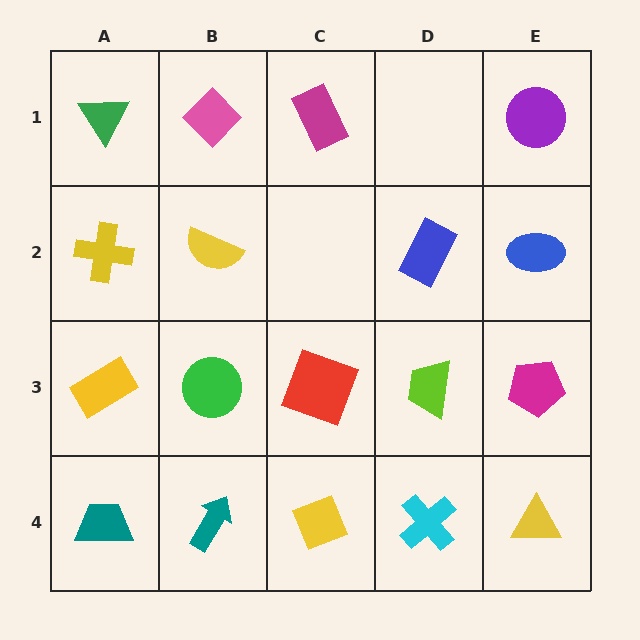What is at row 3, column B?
A green circle.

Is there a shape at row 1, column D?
No, that cell is empty.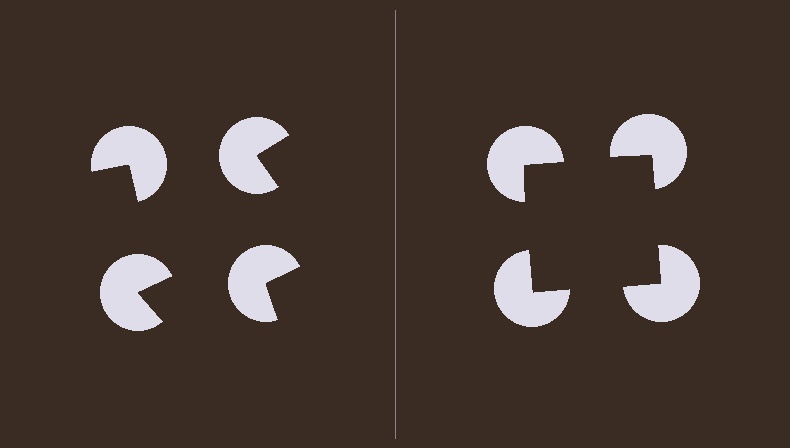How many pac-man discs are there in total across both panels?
8 — 4 on each side.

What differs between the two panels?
The pac-man discs are positioned identically on both sides; only the wedge orientations differ. On the right they align to a square; on the left they are misaligned.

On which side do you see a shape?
An illusory square appears on the right side. On the left side the wedge cuts are rotated, so no coherent shape forms.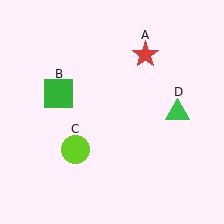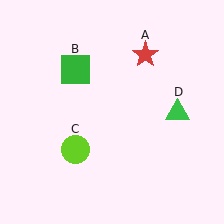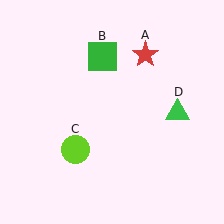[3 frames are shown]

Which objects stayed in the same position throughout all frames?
Red star (object A) and lime circle (object C) and green triangle (object D) remained stationary.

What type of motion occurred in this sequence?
The green square (object B) rotated clockwise around the center of the scene.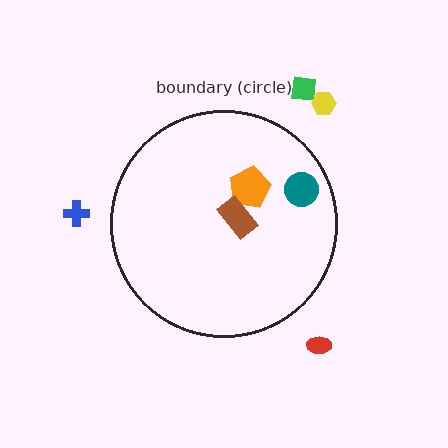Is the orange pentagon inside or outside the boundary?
Inside.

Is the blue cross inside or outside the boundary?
Outside.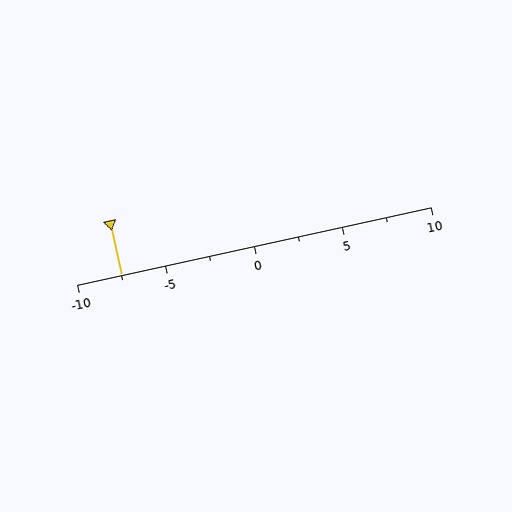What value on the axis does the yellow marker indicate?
The marker indicates approximately -7.5.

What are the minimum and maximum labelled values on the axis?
The axis runs from -10 to 10.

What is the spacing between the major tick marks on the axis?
The major ticks are spaced 5 apart.